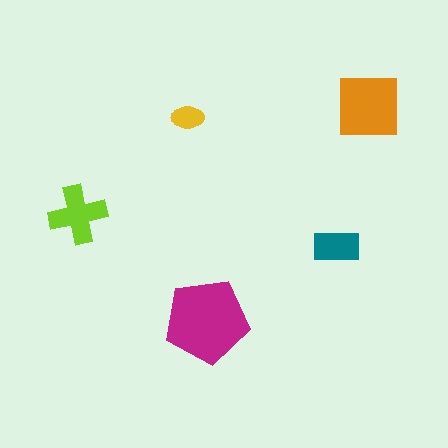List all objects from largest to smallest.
The magenta pentagon, the orange square, the lime cross, the teal rectangle, the yellow ellipse.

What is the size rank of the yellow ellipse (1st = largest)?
5th.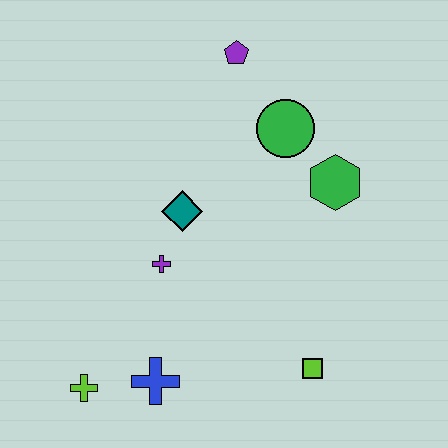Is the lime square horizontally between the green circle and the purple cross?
No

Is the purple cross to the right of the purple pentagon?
No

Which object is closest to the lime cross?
The blue cross is closest to the lime cross.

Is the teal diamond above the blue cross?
Yes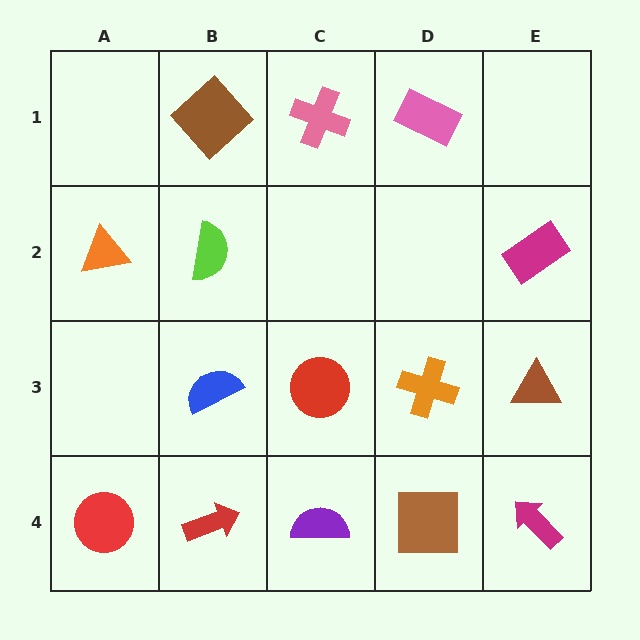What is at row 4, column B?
A red arrow.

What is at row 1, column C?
A pink cross.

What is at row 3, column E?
A brown triangle.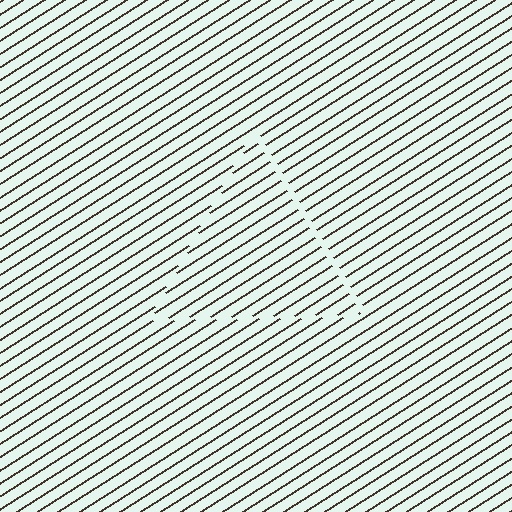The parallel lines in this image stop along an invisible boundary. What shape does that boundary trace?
An illusory triangle. The interior of the shape contains the same grating, shifted by half a period — the contour is defined by the phase discontinuity where line-ends from the inner and outer gratings abut.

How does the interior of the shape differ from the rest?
The interior of the shape contains the same grating, shifted by half a period — the contour is defined by the phase discontinuity where line-ends from the inner and outer gratings abut.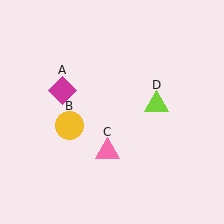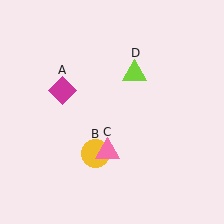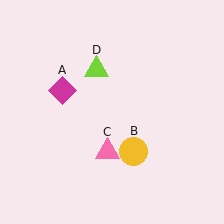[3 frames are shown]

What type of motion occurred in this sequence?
The yellow circle (object B), lime triangle (object D) rotated counterclockwise around the center of the scene.